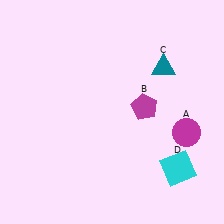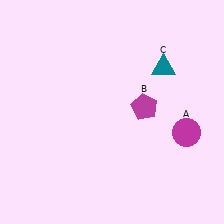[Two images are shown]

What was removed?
The cyan square (D) was removed in Image 2.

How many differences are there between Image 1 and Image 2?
There is 1 difference between the two images.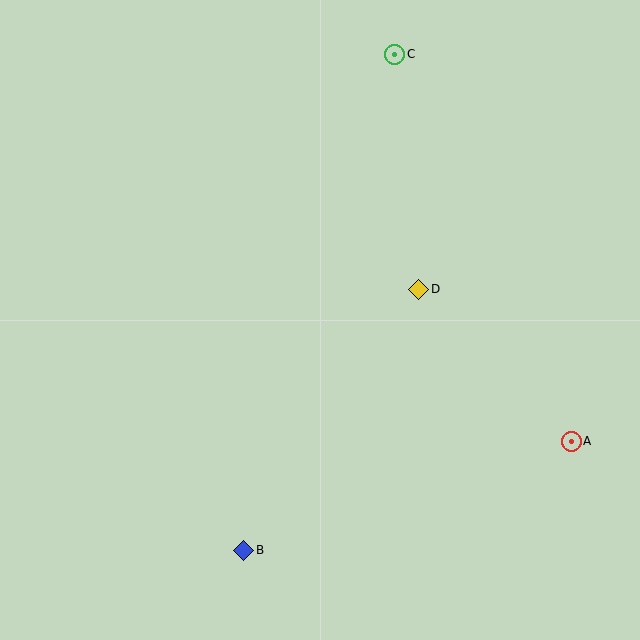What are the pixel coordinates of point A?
Point A is at (571, 441).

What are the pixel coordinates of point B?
Point B is at (244, 550).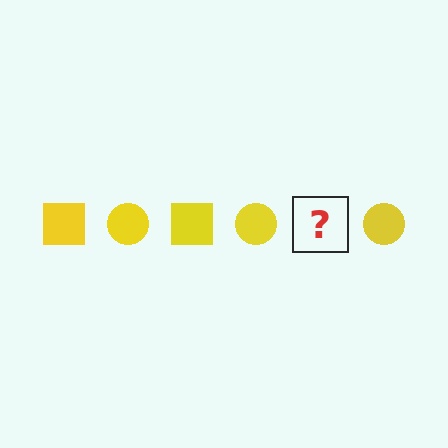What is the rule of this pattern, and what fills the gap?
The rule is that the pattern cycles through square, circle shapes in yellow. The gap should be filled with a yellow square.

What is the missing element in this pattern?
The missing element is a yellow square.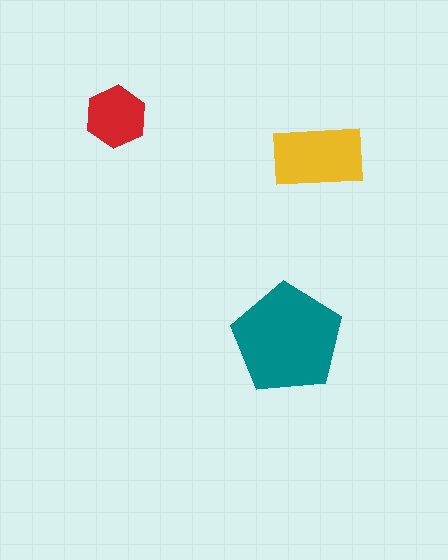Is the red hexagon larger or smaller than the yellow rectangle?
Smaller.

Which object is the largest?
The teal pentagon.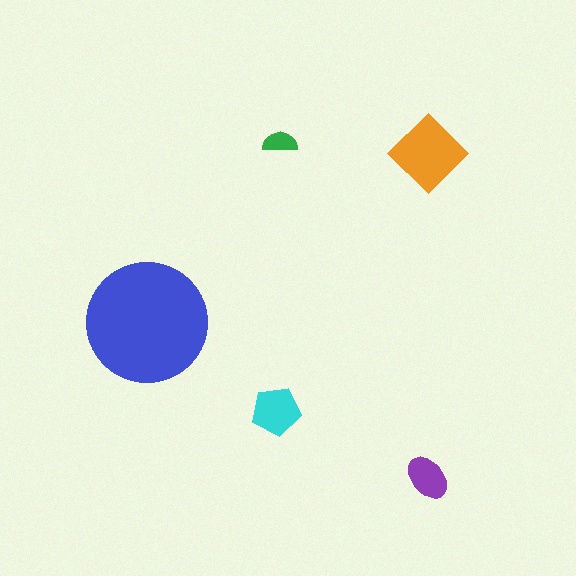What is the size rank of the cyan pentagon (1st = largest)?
3rd.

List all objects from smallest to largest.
The green semicircle, the purple ellipse, the cyan pentagon, the orange diamond, the blue circle.